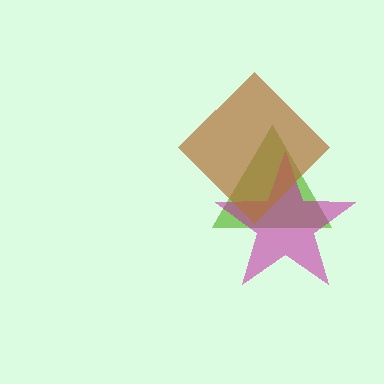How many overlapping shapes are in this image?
There are 3 overlapping shapes in the image.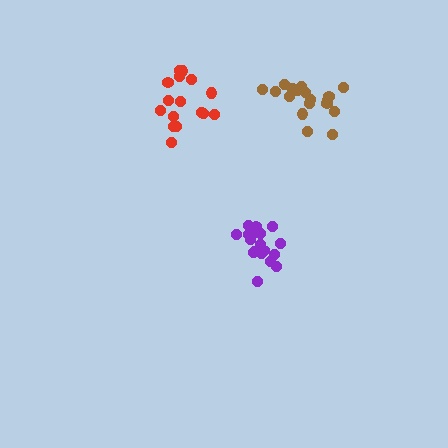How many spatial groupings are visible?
There are 3 spatial groupings.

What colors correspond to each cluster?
The clusters are colored: red, purple, brown.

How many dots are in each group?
Group 1: 16 dots, Group 2: 19 dots, Group 3: 18 dots (53 total).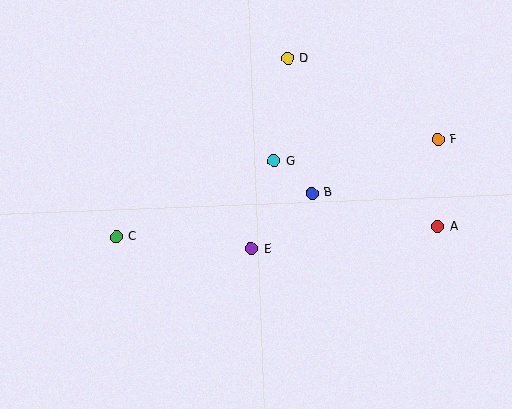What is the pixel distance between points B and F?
The distance between B and F is 137 pixels.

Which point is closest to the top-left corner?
Point C is closest to the top-left corner.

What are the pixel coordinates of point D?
Point D is at (288, 59).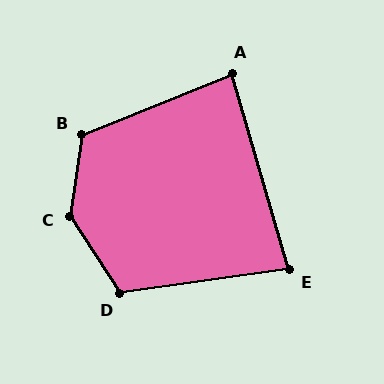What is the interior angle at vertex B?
Approximately 120 degrees (obtuse).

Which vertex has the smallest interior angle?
E, at approximately 82 degrees.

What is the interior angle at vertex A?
Approximately 85 degrees (acute).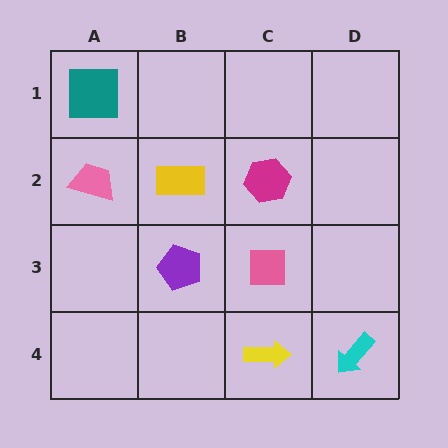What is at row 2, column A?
A pink trapezoid.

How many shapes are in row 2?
3 shapes.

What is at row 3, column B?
A purple pentagon.